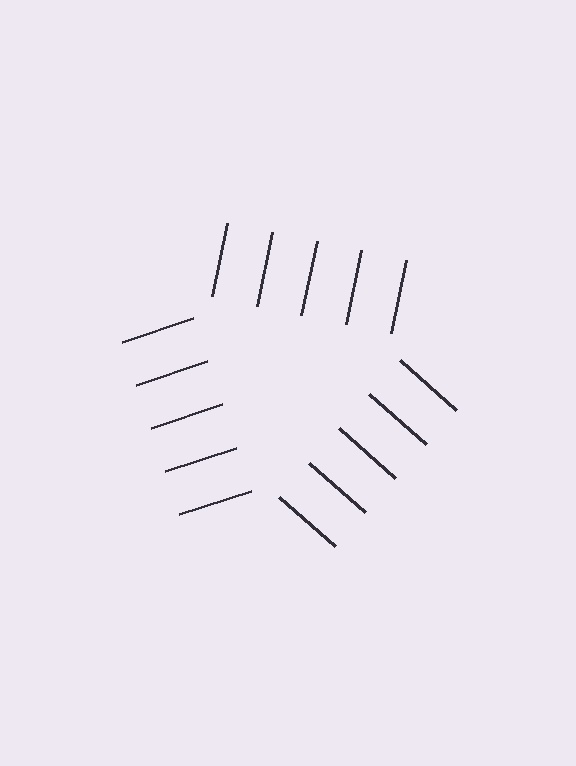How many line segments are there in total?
15 — 5 along each of the 3 edges.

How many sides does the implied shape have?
3 sides — the line-ends trace a triangle.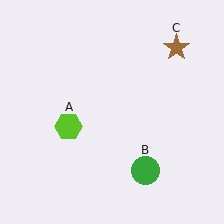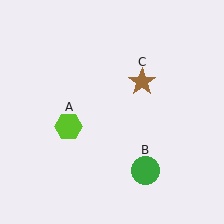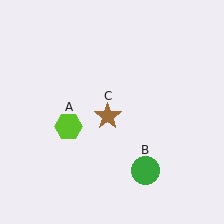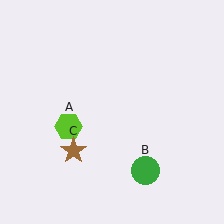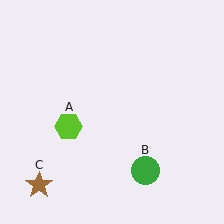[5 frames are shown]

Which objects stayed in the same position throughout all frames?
Lime hexagon (object A) and green circle (object B) remained stationary.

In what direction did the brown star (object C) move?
The brown star (object C) moved down and to the left.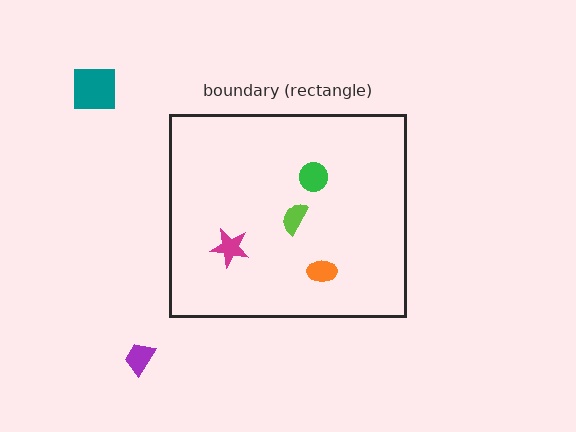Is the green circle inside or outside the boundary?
Inside.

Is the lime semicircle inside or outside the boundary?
Inside.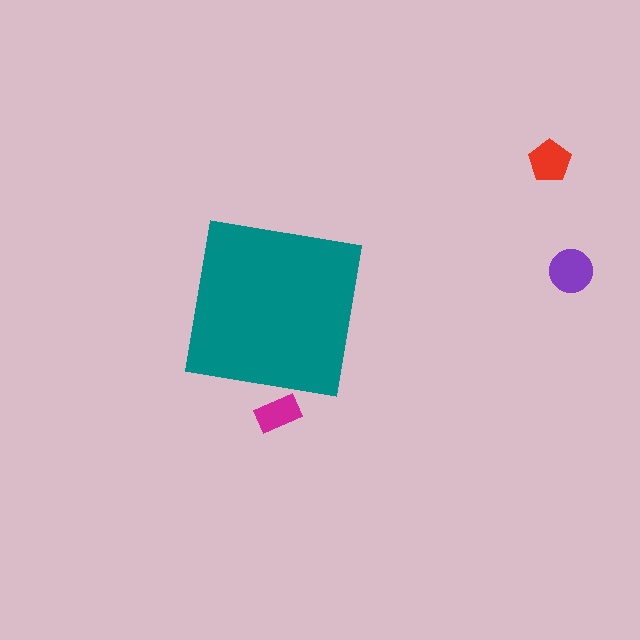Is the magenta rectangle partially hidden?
Yes, the magenta rectangle is partially hidden behind the teal square.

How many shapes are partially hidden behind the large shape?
1 shape is partially hidden.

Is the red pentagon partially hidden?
No, the red pentagon is fully visible.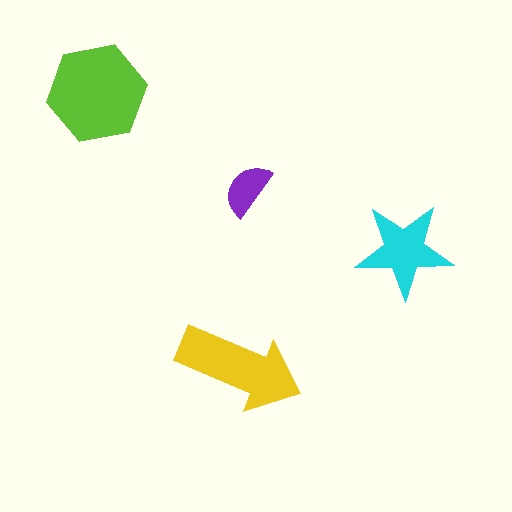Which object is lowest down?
The yellow arrow is bottommost.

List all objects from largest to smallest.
The lime hexagon, the yellow arrow, the cyan star, the purple semicircle.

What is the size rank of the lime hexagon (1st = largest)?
1st.